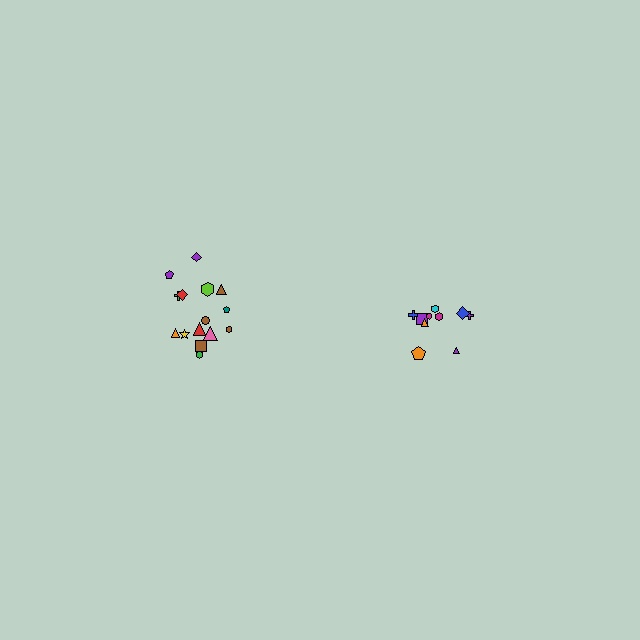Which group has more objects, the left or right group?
The left group.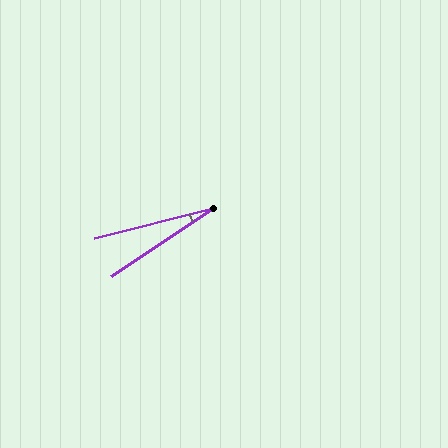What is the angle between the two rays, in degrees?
Approximately 20 degrees.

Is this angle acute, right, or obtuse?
It is acute.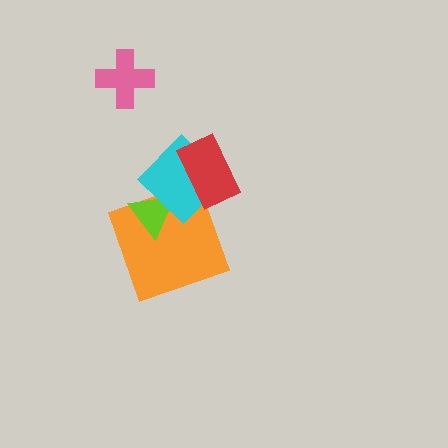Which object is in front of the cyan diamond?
The red rectangle is in front of the cyan diamond.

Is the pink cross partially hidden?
No, no other shape covers it.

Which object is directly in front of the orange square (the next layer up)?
The lime triangle is directly in front of the orange square.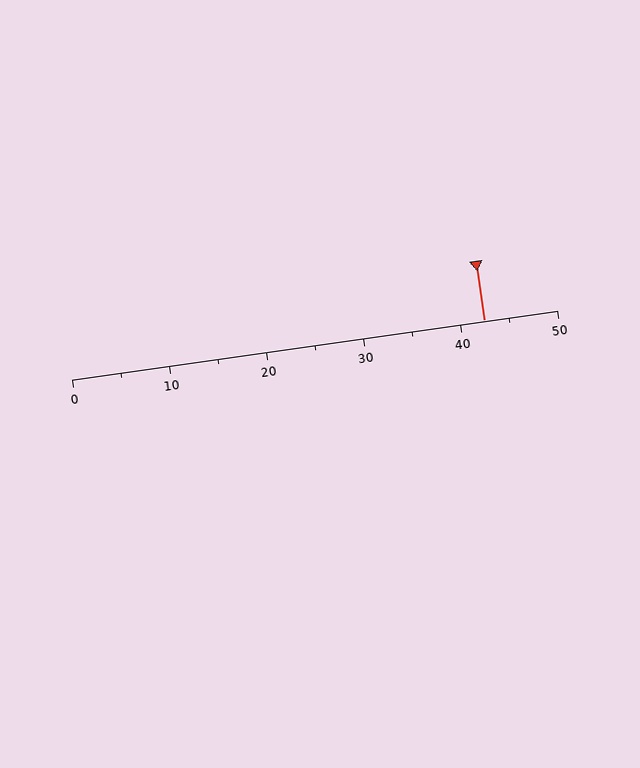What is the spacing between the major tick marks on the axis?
The major ticks are spaced 10 apart.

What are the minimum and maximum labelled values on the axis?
The axis runs from 0 to 50.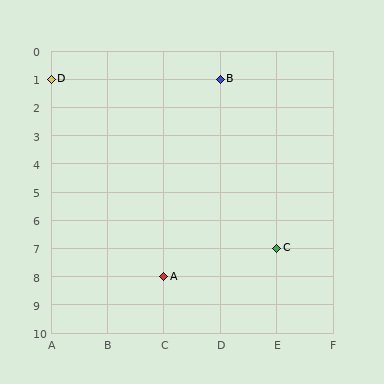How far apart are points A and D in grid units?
Points A and D are 2 columns and 7 rows apart (about 7.3 grid units diagonally).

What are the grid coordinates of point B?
Point B is at grid coordinates (D, 1).